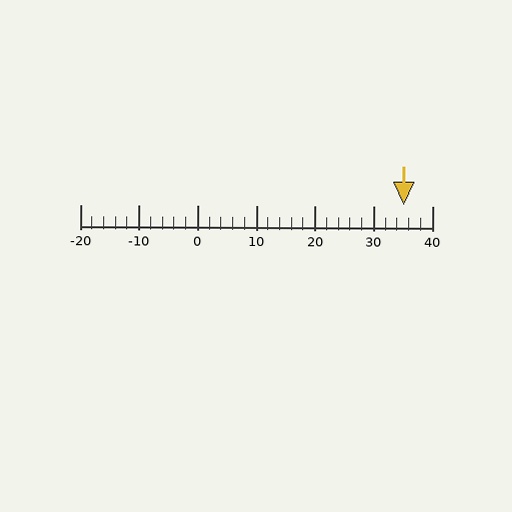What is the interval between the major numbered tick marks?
The major tick marks are spaced 10 units apart.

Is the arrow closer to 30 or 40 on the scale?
The arrow is closer to 40.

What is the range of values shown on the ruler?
The ruler shows values from -20 to 40.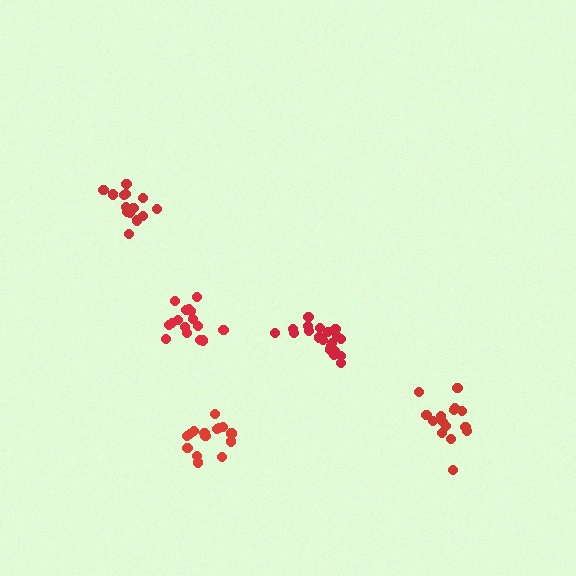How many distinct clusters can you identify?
There are 5 distinct clusters.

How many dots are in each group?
Group 1: 21 dots, Group 2: 15 dots, Group 3: 15 dots, Group 4: 15 dots, Group 5: 16 dots (82 total).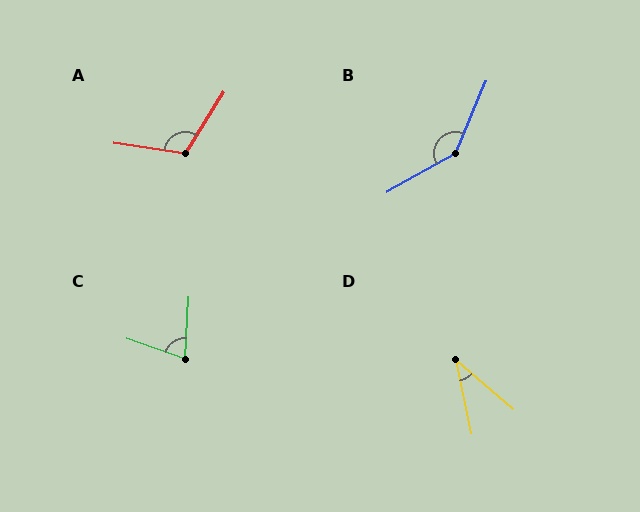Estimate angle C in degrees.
Approximately 74 degrees.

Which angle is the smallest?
D, at approximately 37 degrees.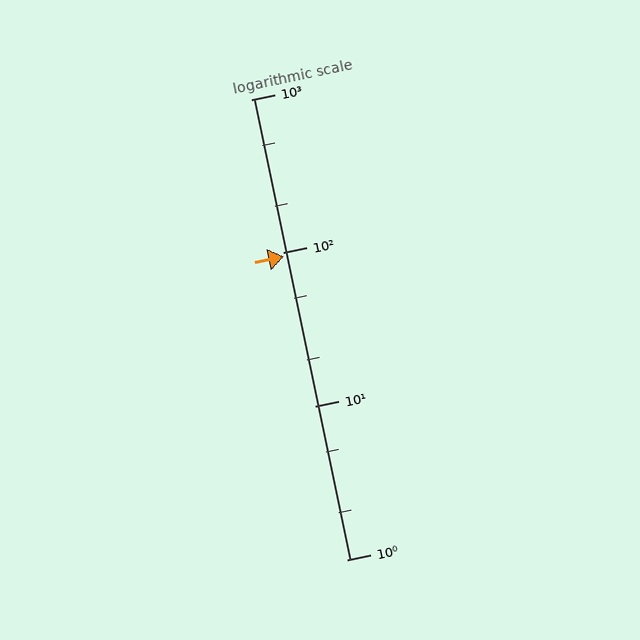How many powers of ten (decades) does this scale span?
The scale spans 3 decades, from 1 to 1000.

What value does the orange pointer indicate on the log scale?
The pointer indicates approximately 95.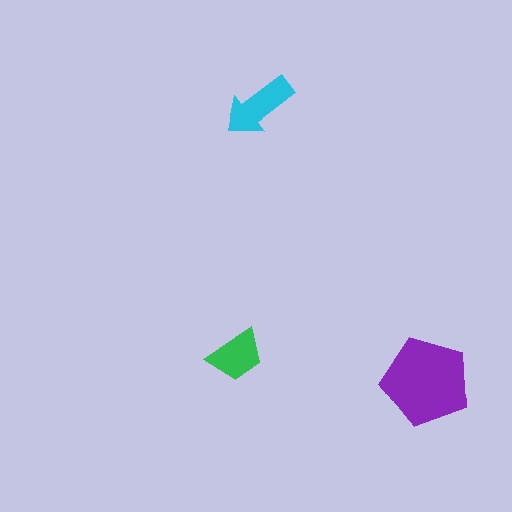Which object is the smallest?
The green trapezoid.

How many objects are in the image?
There are 3 objects in the image.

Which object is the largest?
The purple pentagon.